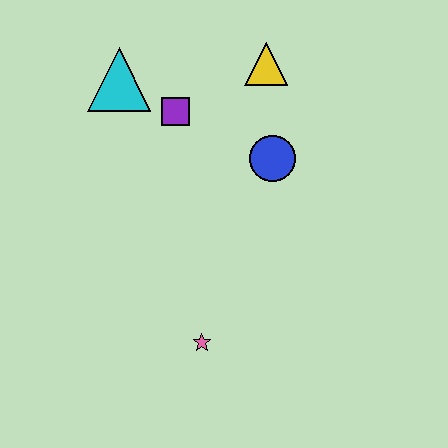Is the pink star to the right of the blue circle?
No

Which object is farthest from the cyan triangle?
The pink star is farthest from the cyan triangle.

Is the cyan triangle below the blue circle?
No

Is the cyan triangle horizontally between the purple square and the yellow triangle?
No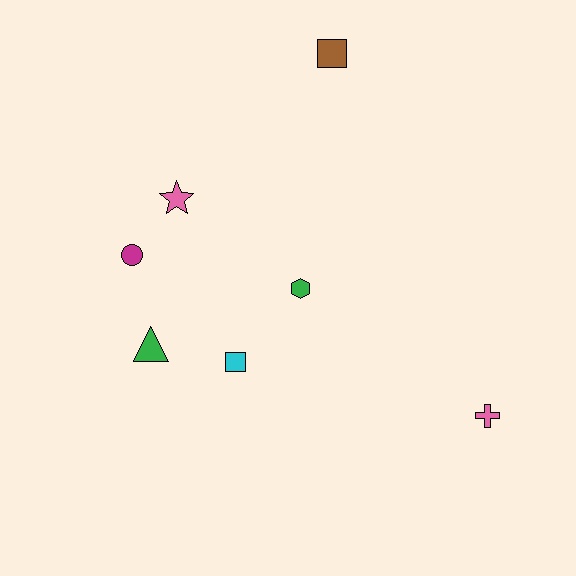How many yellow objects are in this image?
There are no yellow objects.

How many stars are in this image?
There is 1 star.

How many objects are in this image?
There are 7 objects.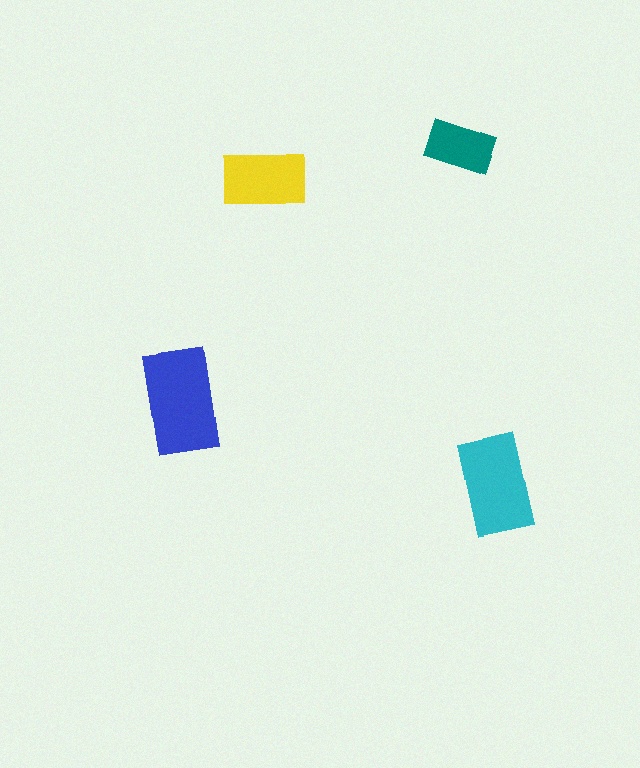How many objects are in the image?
There are 4 objects in the image.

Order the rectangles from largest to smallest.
the blue one, the cyan one, the yellow one, the teal one.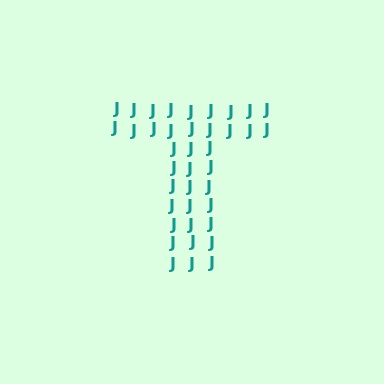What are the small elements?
The small elements are letter J's.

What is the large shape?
The large shape is the letter T.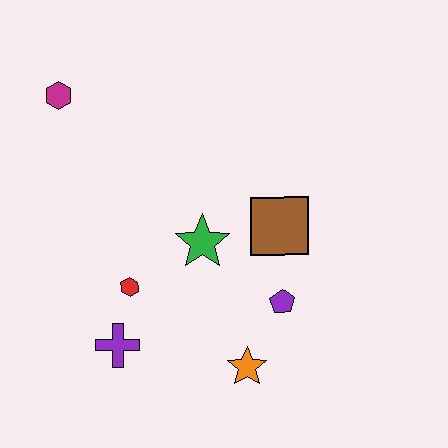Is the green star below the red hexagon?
No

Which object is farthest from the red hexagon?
The magenta hexagon is farthest from the red hexagon.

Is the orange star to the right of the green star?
Yes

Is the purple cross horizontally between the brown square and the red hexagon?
No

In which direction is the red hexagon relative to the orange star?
The red hexagon is to the left of the orange star.